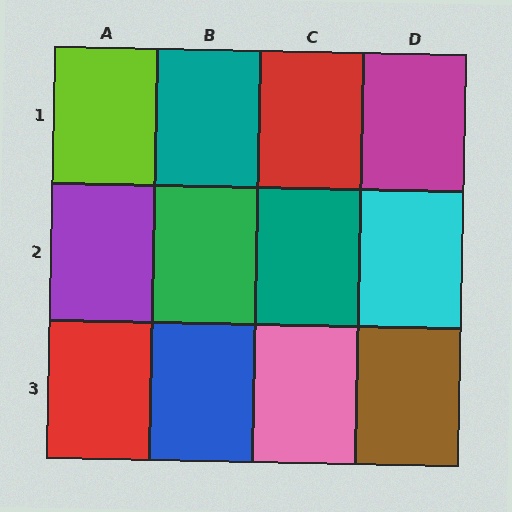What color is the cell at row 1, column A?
Lime.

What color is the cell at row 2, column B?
Green.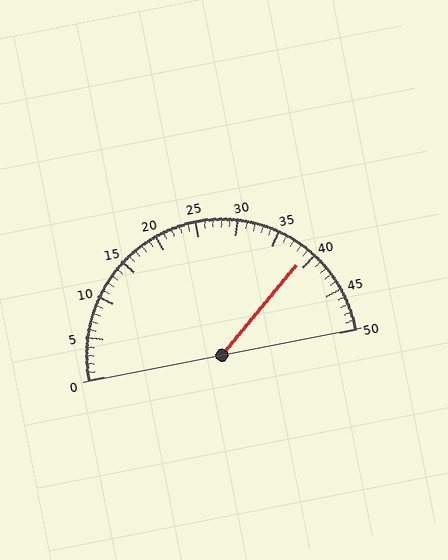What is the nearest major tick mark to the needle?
The nearest major tick mark is 40.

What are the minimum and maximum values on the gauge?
The gauge ranges from 0 to 50.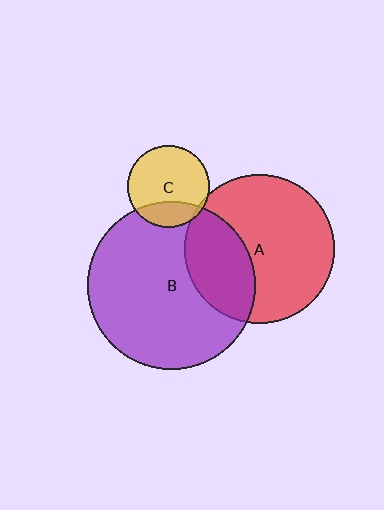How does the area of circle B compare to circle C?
Approximately 4.3 times.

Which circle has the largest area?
Circle B (purple).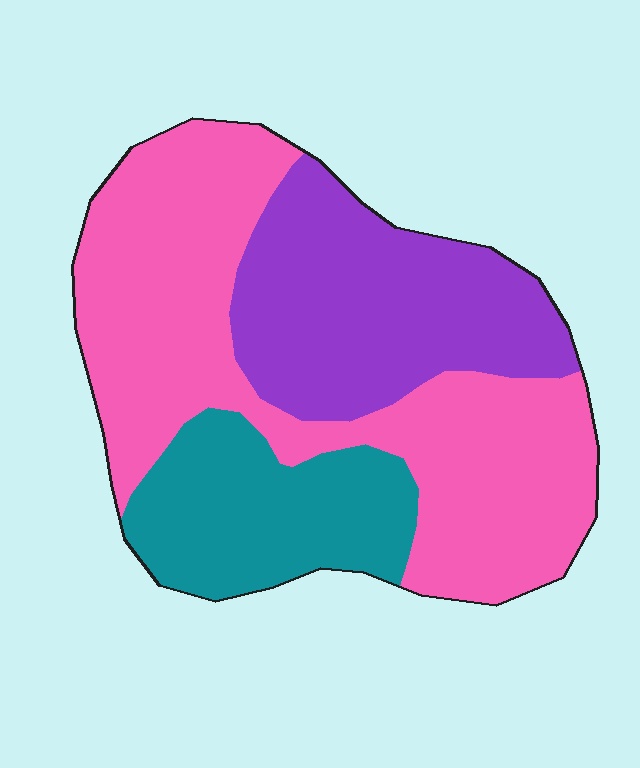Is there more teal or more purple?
Purple.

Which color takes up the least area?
Teal, at roughly 20%.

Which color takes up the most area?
Pink, at roughly 50%.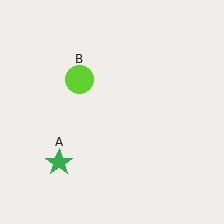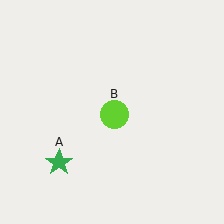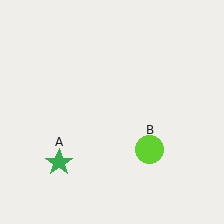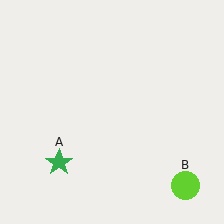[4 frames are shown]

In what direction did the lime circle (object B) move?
The lime circle (object B) moved down and to the right.